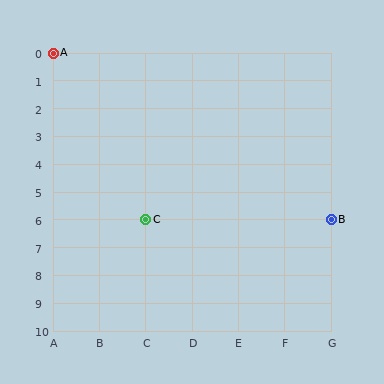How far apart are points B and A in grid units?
Points B and A are 6 columns and 6 rows apart (about 8.5 grid units diagonally).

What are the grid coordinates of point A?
Point A is at grid coordinates (A, 0).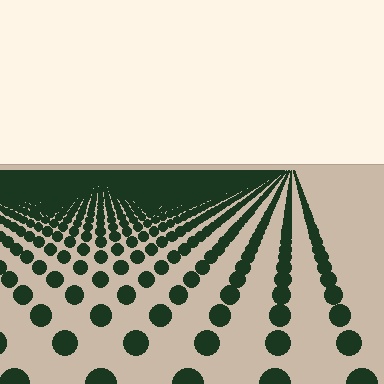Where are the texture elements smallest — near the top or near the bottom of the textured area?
Near the top.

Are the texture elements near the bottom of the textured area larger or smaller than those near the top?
Larger. Near the bottom, elements are closer to the viewer and appear at a bigger on-screen size.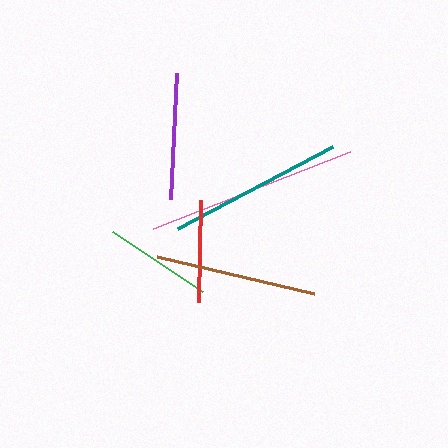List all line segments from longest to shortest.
From longest to shortest: pink, teal, brown, purple, green, red.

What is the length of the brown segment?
The brown segment is approximately 162 pixels long.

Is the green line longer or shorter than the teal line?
The teal line is longer than the green line.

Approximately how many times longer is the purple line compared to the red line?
The purple line is approximately 1.2 times the length of the red line.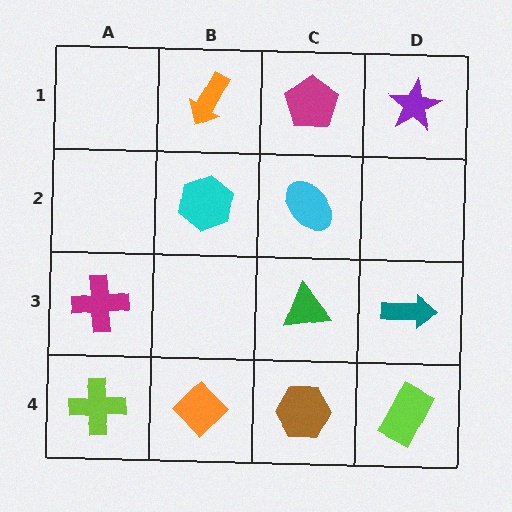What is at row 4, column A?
A lime cross.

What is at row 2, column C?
A cyan ellipse.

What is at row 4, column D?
A lime rectangle.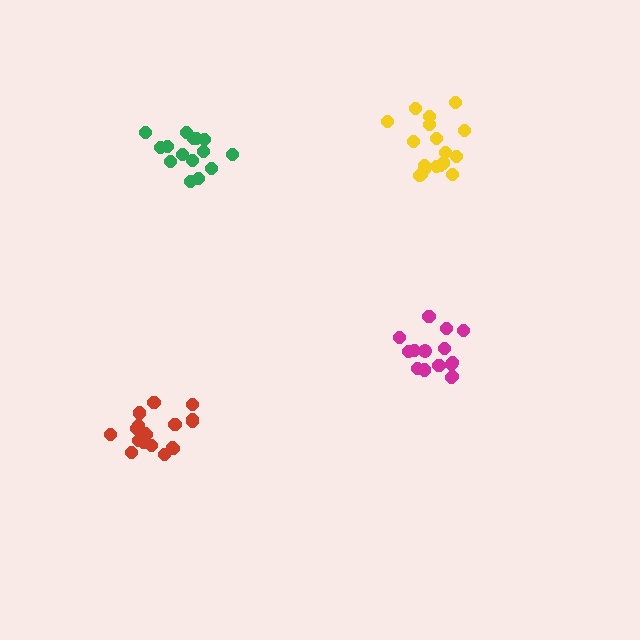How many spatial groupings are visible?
There are 4 spatial groupings.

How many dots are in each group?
Group 1: 15 dots, Group 2: 15 dots, Group 3: 18 dots, Group 4: 18 dots (66 total).